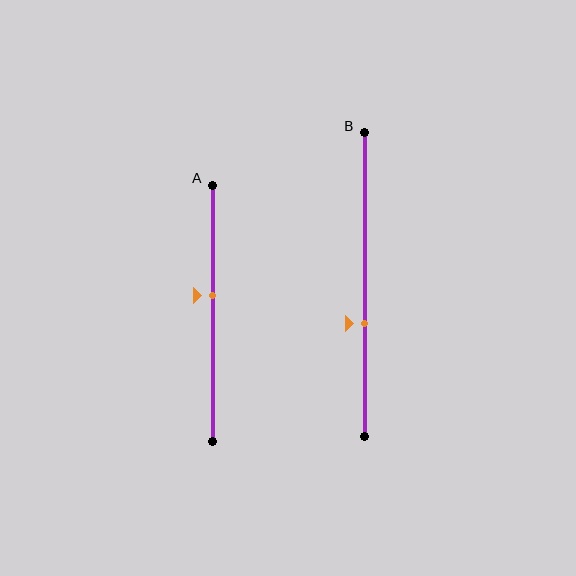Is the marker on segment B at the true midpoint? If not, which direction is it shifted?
No, the marker on segment B is shifted downward by about 13% of the segment length.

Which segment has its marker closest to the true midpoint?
Segment A has its marker closest to the true midpoint.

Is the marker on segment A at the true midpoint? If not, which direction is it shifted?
No, the marker on segment A is shifted upward by about 7% of the segment length.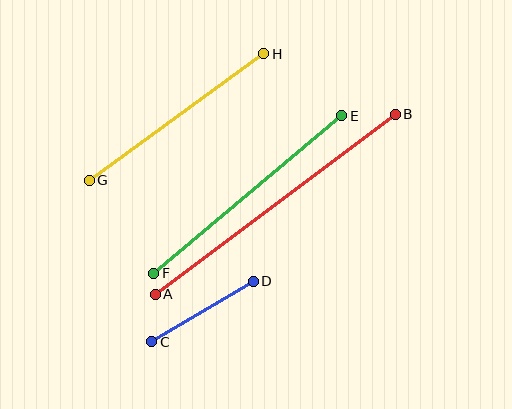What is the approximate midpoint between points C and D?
The midpoint is at approximately (203, 312) pixels.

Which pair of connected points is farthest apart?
Points A and B are farthest apart.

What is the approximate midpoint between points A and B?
The midpoint is at approximately (275, 204) pixels.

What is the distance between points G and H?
The distance is approximately 215 pixels.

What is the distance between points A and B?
The distance is approximately 300 pixels.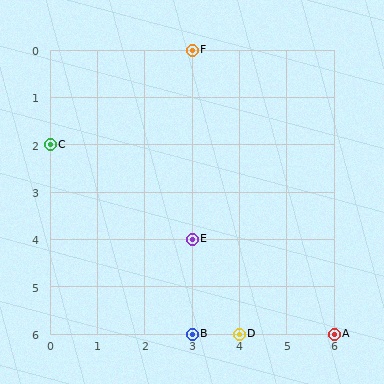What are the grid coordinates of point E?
Point E is at grid coordinates (3, 4).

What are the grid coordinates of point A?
Point A is at grid coordinates (6, 6).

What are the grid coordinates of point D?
Point D is at grid coordinates (4, 6).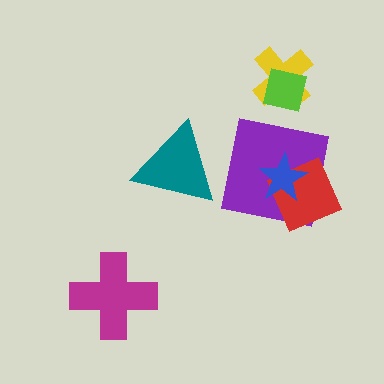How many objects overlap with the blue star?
2 objects overlap with the blue star.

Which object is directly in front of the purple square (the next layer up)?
The red diamond is directly in front of the purple square.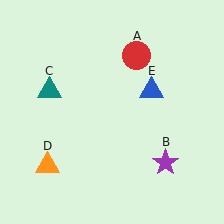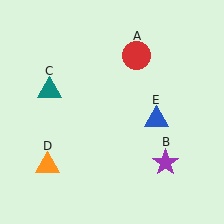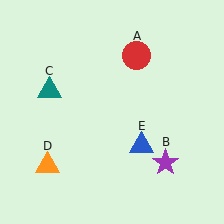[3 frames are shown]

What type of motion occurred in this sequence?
The blue triangle (object E) rotated clockwise around the center of the scene.